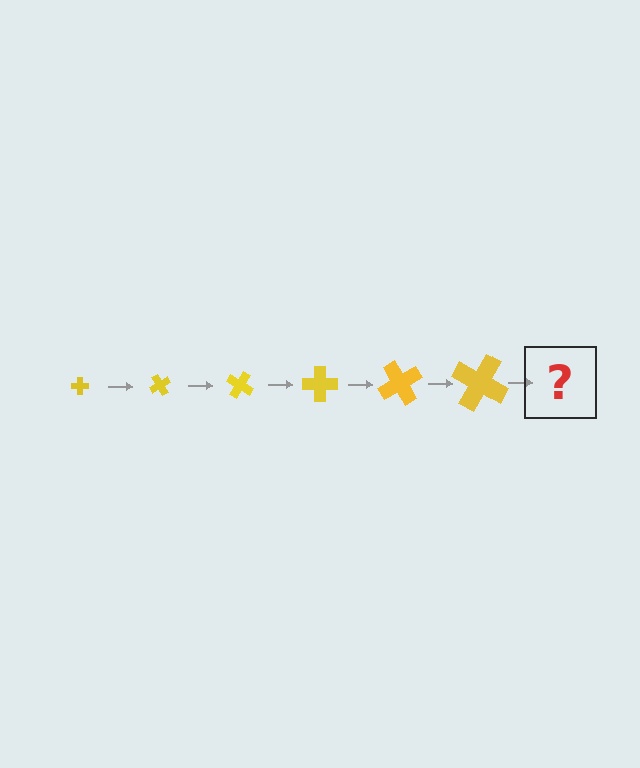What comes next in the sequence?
The next element should be a cross, larger than the previous one and rotated 360 degrees from the start.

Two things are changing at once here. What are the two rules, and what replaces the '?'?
The two rules are that the cross grows larger each step and it rotates 60 degrees each step. The '?' should be a cross, larger than the previous one and rotated 360 degrees from the start.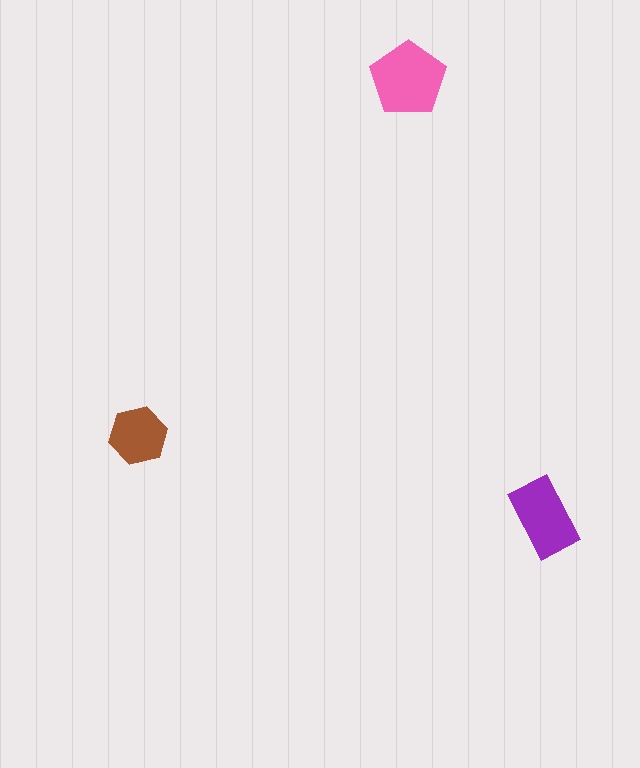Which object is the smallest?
The brown hexagon.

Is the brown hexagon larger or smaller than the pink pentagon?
Smaller.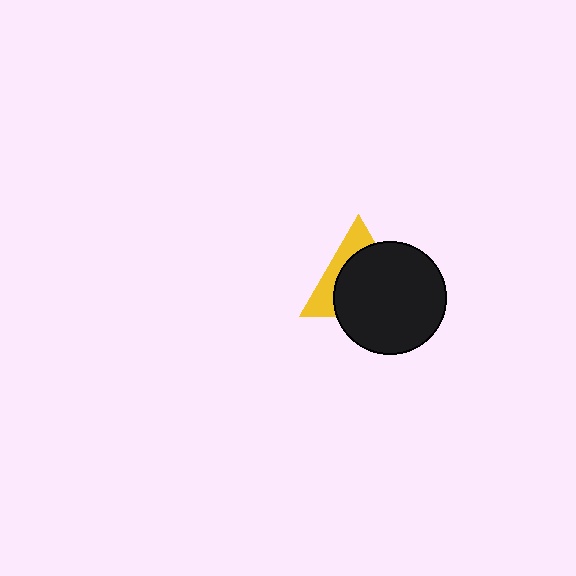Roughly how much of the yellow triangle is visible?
A small part of it is visible (roughly 34%).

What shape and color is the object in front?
The object in front is a black circle.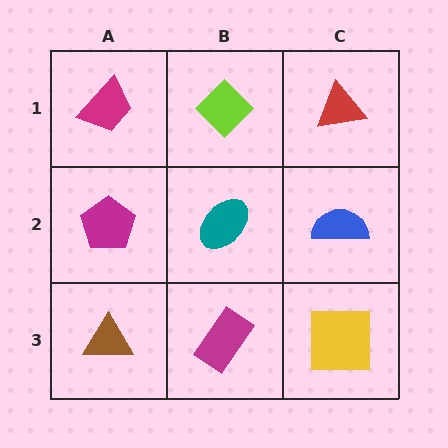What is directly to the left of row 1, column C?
A lime diamond.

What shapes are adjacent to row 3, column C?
A blue semicircle (row 2, column C), a magenta rectangle (row 3, column B).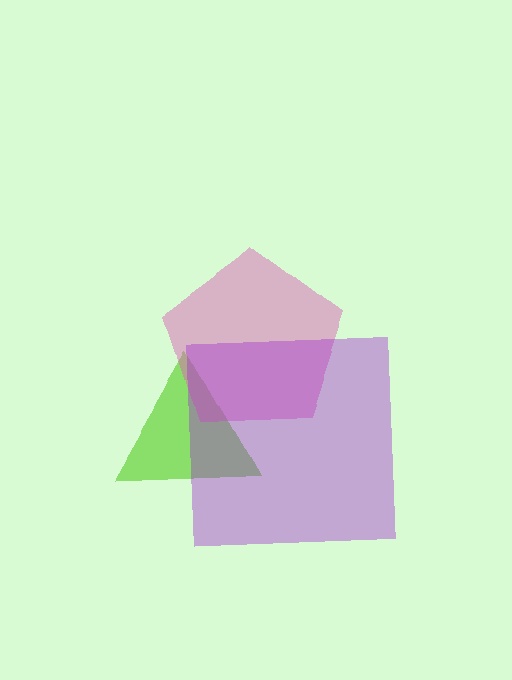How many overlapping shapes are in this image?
There are 3 overlapping shapes in the image.